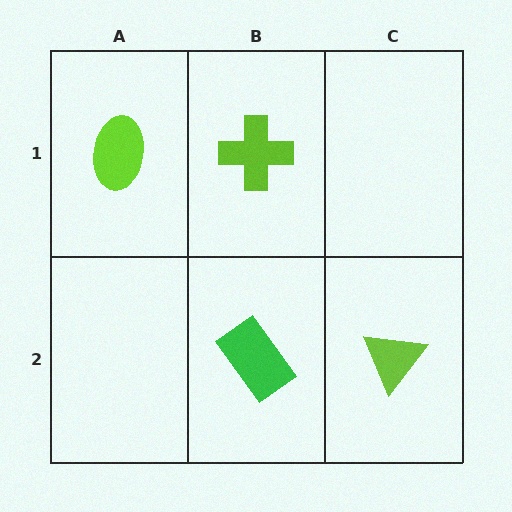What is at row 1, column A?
A lime ellipse.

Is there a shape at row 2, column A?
No, that cell is empty.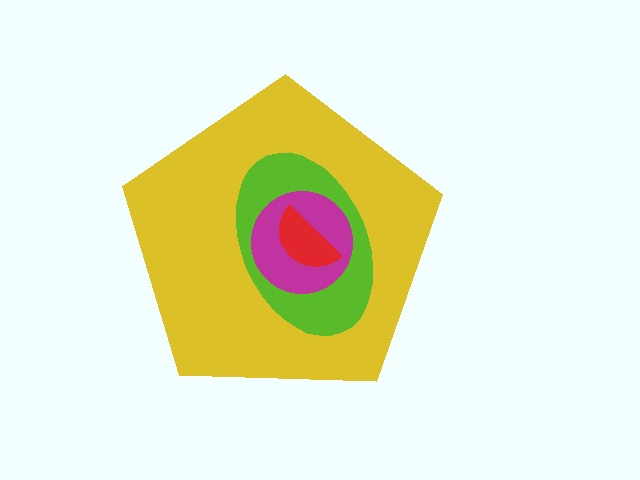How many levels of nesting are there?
4.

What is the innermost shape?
The red semicircle.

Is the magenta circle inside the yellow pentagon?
Yes.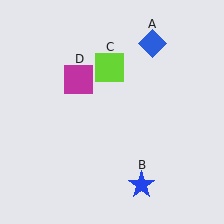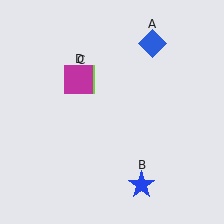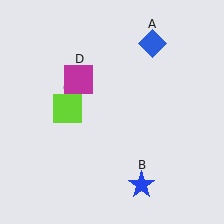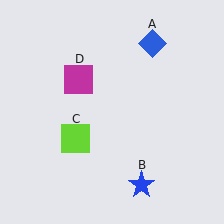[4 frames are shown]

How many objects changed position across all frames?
1 object changed position: lime square (object C).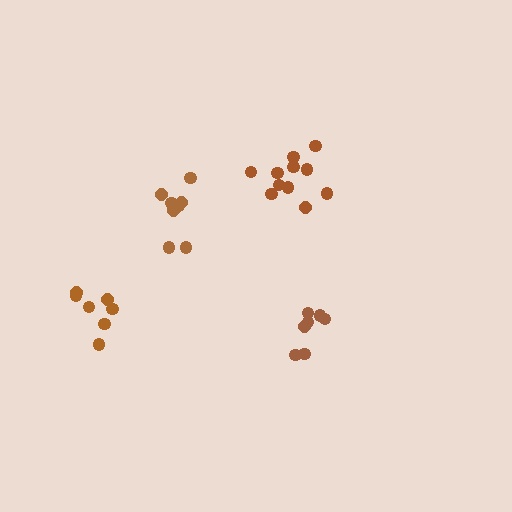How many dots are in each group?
Group 1: 11 dots, Group 2: 8 dots, Group 3: 7 dots, Group 4: 7 dots (33 total).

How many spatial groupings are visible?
There are 4 spatial groupings.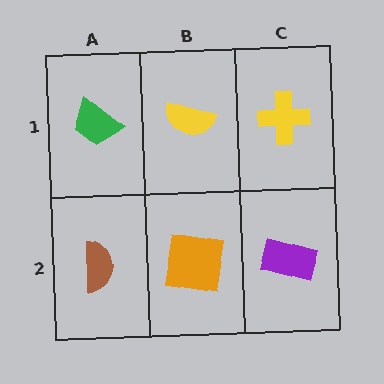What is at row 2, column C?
A purple rectangle.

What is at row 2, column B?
An orange square.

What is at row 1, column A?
A green trapezoid.